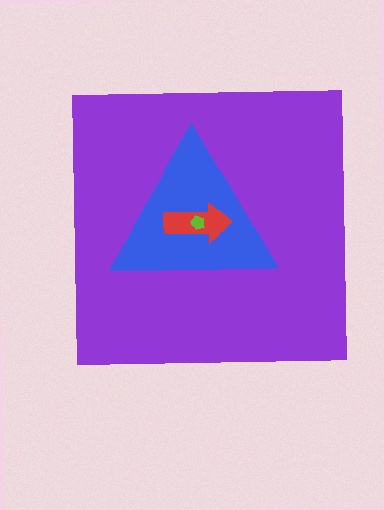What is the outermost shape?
The purple square.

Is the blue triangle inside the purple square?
Yes.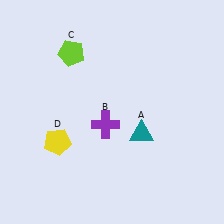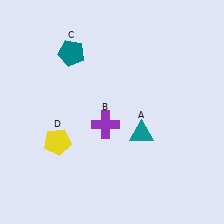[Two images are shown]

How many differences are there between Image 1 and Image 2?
There is 1 difference between the two images.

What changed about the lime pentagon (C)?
In Image 1, C is lime. In Image 2, it changed to teal.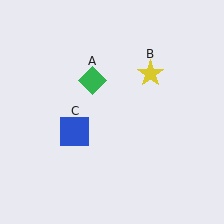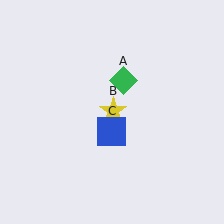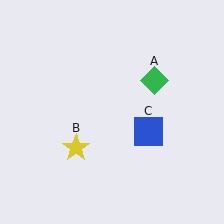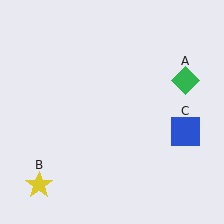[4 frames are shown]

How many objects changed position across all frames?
3 objects changed position: green diamond (object A), yellow star (object B), blue square (object C).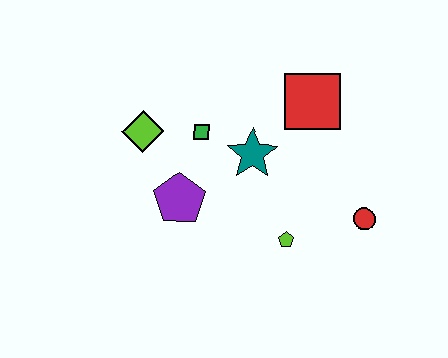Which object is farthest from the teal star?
The red circle is farthest from the teal star.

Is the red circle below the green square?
Yes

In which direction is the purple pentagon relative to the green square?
The purple pentagon is below the green square.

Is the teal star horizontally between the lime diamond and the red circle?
Yes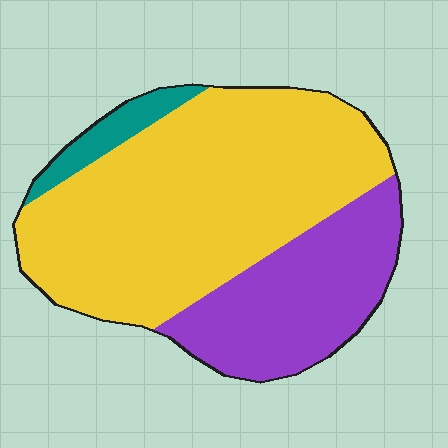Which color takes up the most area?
Yellow, at roughly 65%.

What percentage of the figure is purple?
Purple covers around 30% of the figure.